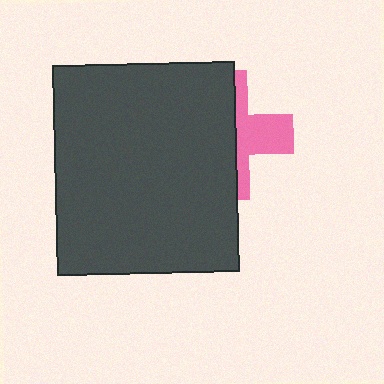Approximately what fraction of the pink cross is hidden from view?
Roughly 61% of the pink cross is hidden behind the dark gray rectangle.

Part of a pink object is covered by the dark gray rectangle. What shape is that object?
It is a cross.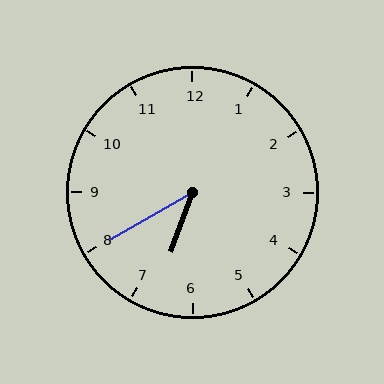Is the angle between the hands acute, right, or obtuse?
It is acute.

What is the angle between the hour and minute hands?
Approximately 40 degrees.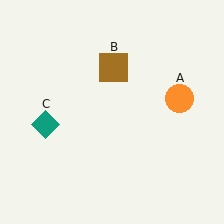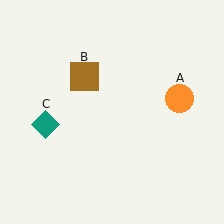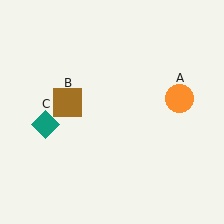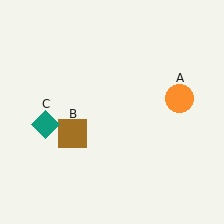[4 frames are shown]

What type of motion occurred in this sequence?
The brown square (object B) rotated counterclockwise around the center of the scene.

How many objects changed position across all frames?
1 object changed position: brown square (object B).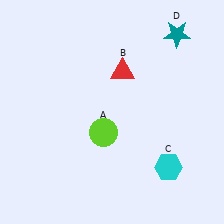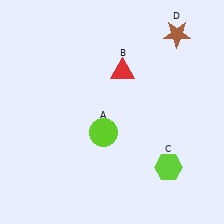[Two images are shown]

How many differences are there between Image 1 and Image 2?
There are 2 differences between the two images.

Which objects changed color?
C changed from cyan to lime. D changed from teal to brown.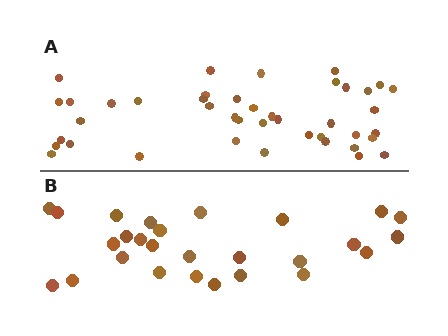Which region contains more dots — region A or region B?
Region A (the top region) has more dots.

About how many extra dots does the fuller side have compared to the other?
Region A has approximately 15 more dots than region B.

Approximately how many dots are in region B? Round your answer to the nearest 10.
About 30 dots. (The exact count is 27, which rounds to 30.)